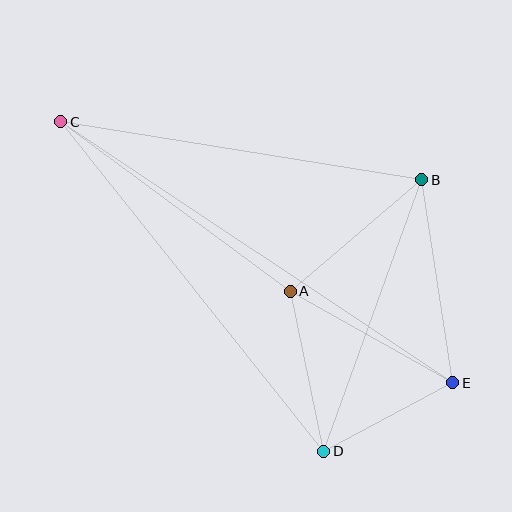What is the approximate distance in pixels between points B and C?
The distance between B and C is approximately 366 pixels.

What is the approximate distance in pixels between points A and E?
The distance between A and E is approximately 187 pixels.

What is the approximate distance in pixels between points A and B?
The distance between A and B is approximately 172 pixels.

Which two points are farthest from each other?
Points C and E are farthest from each other.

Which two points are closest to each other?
Points D and E are closest to each other.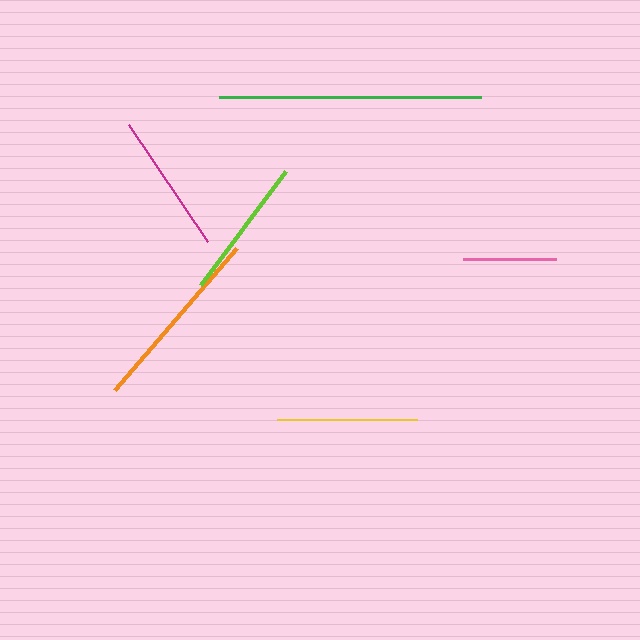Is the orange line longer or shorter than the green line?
The green line is longer than the orange line.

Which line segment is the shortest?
The pink line is the shortest at approximately 94 pixels.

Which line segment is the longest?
The green line is the longest at approximately 262 pixels.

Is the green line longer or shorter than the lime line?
The green line is longer than the lime line.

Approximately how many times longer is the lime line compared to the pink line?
The lime line is approximately 1.5 times the length of the pink line.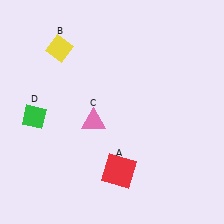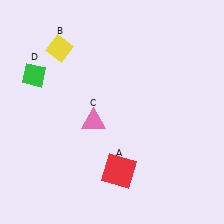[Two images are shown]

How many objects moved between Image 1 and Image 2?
1 object moved between the two images.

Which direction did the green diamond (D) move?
The green diamond (D) moved up.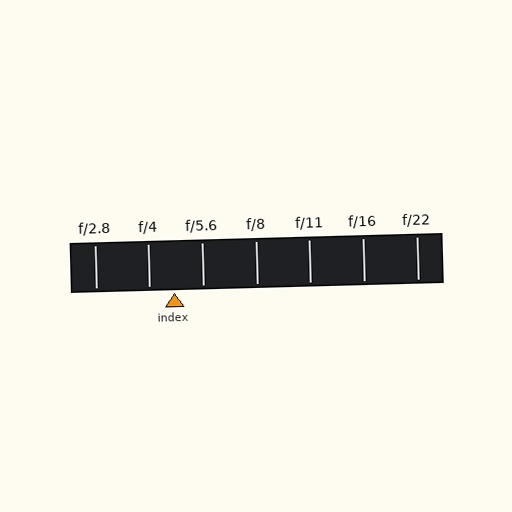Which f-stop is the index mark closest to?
The index mark is closest to f/4.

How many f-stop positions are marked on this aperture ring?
There are 7 f-stop positions marked.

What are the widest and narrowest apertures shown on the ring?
The widest aperture shown is f/2.8 and the narrowest is f/22.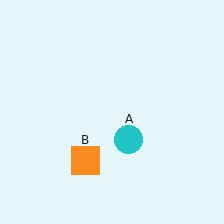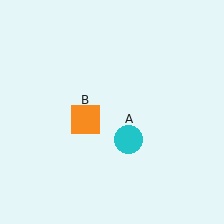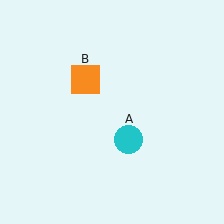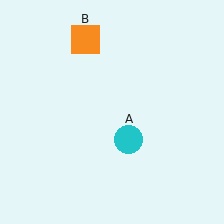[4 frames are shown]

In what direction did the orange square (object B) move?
The orange square (object B) moved up.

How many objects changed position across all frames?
1 object changed position: orange square (object B).